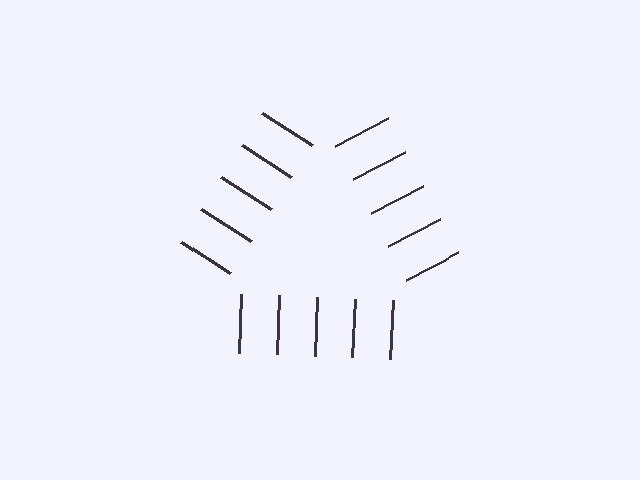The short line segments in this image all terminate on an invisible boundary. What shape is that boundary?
An illusory triangle — the line segments terminate on its edges but no continuous stroke is drawn.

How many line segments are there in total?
15 — 5 along each of the 3 edges.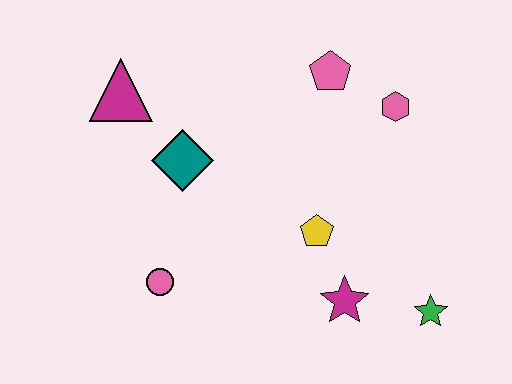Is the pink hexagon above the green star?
Yes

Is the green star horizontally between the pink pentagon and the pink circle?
No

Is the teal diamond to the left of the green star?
Yes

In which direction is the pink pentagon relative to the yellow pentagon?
The pink pentagon is above the yellow pentagon.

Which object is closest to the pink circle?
The teal diamond is closest to the pink circle.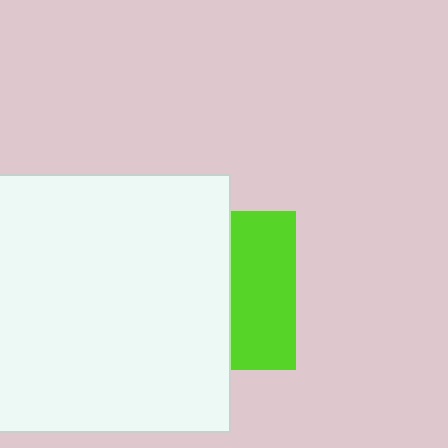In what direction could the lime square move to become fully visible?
The lime square could move right. That would shift it out from behind the white rectangle entirely.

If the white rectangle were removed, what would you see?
You would see the complete lime square.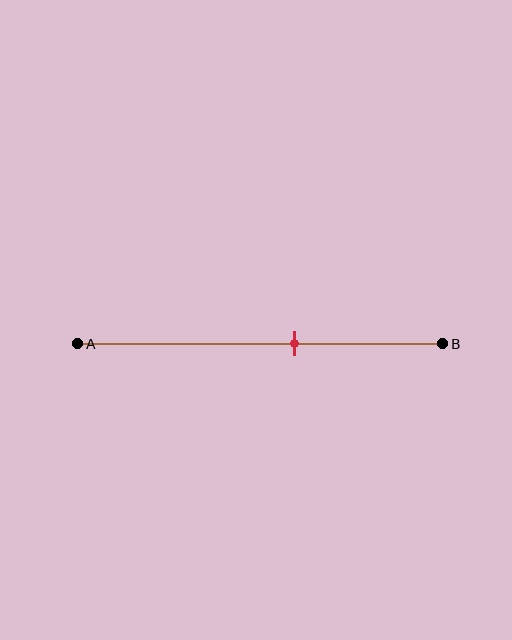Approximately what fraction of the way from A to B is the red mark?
The red mark is approximately 60% of the way from A to B.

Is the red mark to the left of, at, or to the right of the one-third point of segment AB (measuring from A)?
The red mark is to the right of the one-third point of segment AB.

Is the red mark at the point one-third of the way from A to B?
No, the mark is at about 60% from A, not at the 33% one-third point.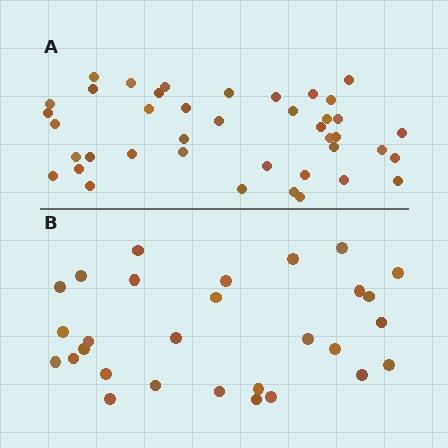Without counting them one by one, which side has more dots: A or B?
Region A (the top region) has more dots.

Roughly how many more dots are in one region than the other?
Region A has roughly 12 or so more dots than region B.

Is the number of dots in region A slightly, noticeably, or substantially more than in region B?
Region A has noticeably more, but not dramatically so. The ratio is roughly 1.4 to 1.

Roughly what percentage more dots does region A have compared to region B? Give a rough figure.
About 40% more.